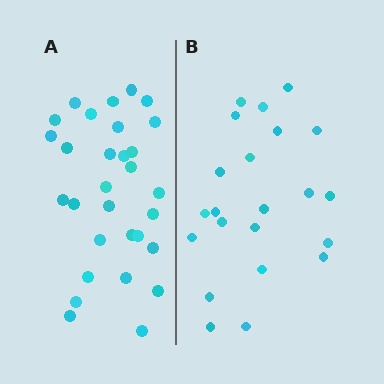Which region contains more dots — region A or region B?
Region A (the left region) has more dots.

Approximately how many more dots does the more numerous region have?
Region A has roughly 8 or so more dots than region B.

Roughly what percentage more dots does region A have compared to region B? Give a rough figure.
About 35% more.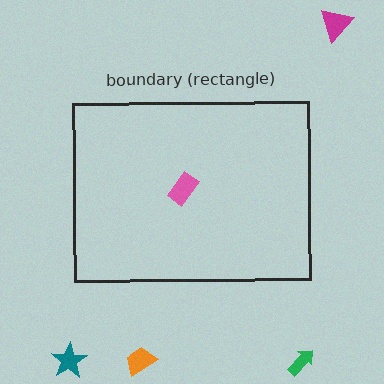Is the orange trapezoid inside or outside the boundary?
Outside.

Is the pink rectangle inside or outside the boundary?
Inside.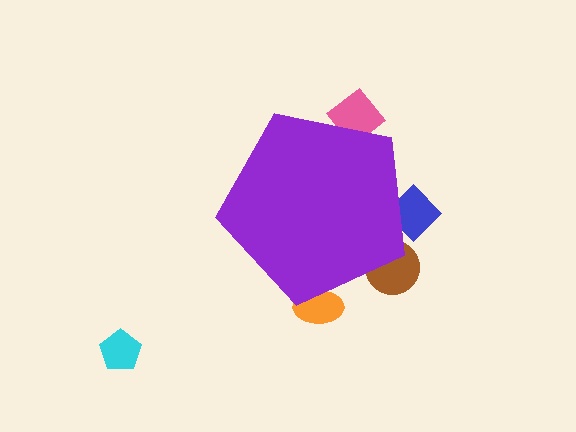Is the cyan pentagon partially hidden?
No, the cyan pentagon is fully visible.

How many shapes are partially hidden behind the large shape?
4 shapes are partially hidden.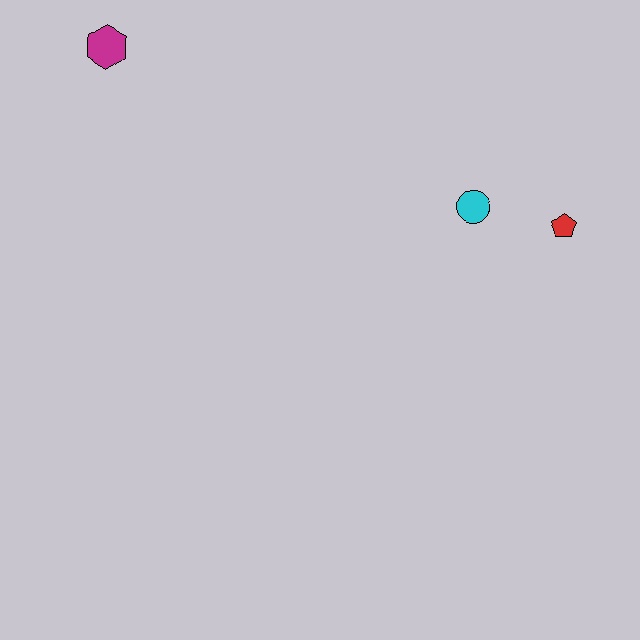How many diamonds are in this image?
There are no diamonds.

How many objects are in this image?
There are 3 objects.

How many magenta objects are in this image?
There is 1 magenta object.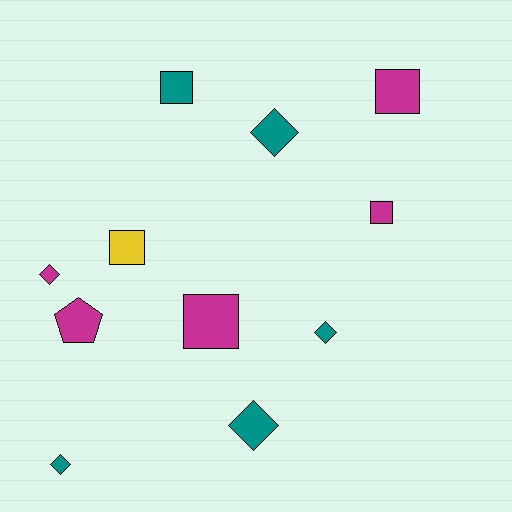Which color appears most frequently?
Teal, with 5 objects.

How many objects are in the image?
There are 11 objects.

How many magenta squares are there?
There are 3 magenta squares.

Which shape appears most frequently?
Square, with 5 objects.